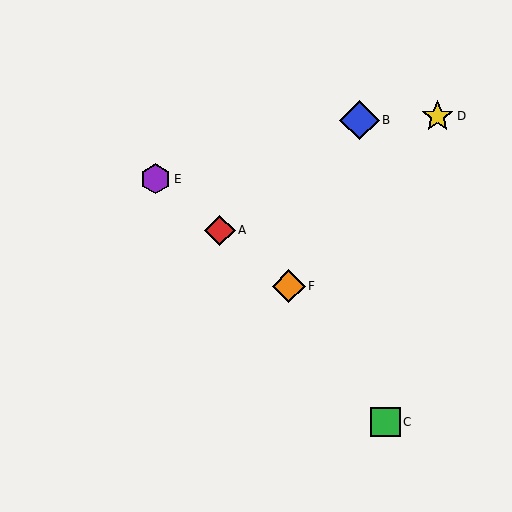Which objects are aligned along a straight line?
Objects A, E, F are aligned along a straight line.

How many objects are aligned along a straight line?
3 objects (A, E, F) are aligned along a straight line.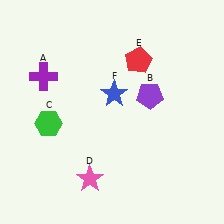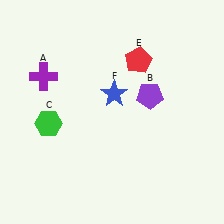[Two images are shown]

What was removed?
The pink star (D) was removed in Image 2.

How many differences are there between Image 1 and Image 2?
There is 1 difference between the two images.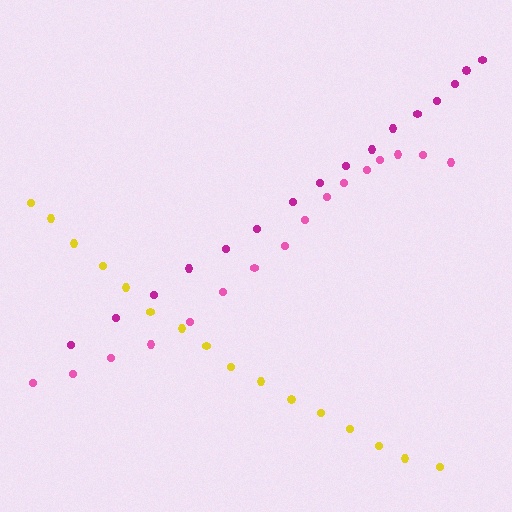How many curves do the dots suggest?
There are 3 distinct paths.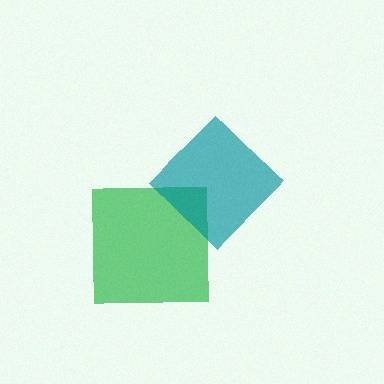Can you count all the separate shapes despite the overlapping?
Yes, there are 2 separate shapes.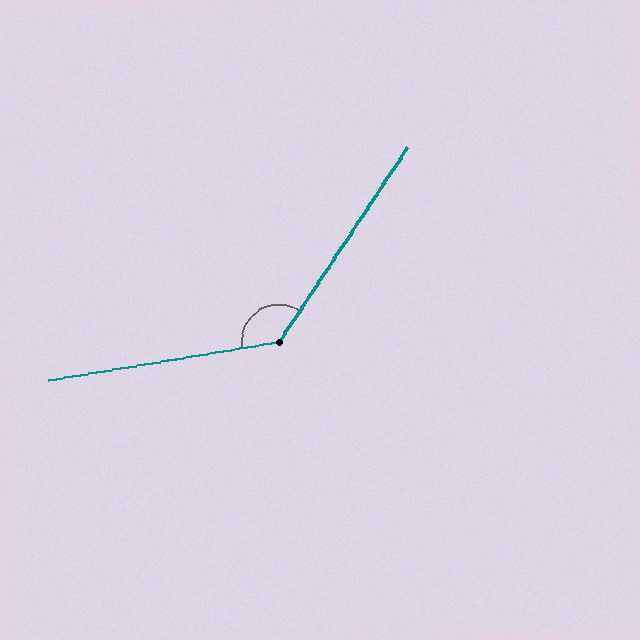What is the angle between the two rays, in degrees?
Approximately 133 degrees.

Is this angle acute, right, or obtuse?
It is obtuse.